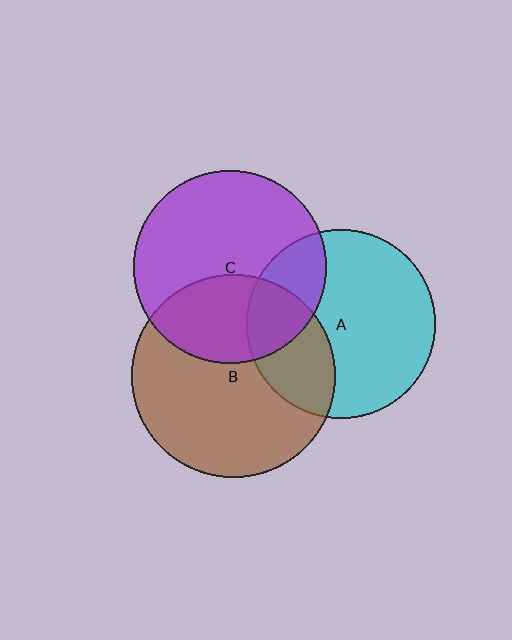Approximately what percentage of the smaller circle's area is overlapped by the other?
Approximately 35%.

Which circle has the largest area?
Circle B (brown).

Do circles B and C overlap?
Yes.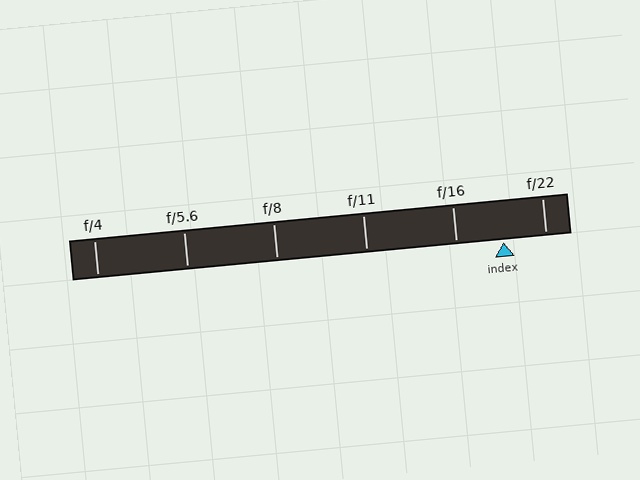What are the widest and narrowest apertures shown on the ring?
The widest aperture shown is f/4 and the narrowest is f/22.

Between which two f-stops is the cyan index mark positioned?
The index mark is between f/16 and f/22.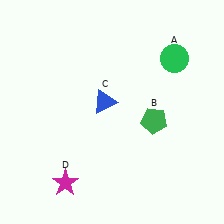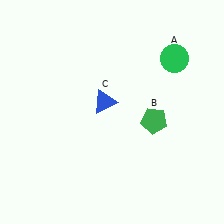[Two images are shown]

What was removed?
The magenta star (D) was removed in Image 2.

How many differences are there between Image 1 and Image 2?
There is 1 difference between the two images.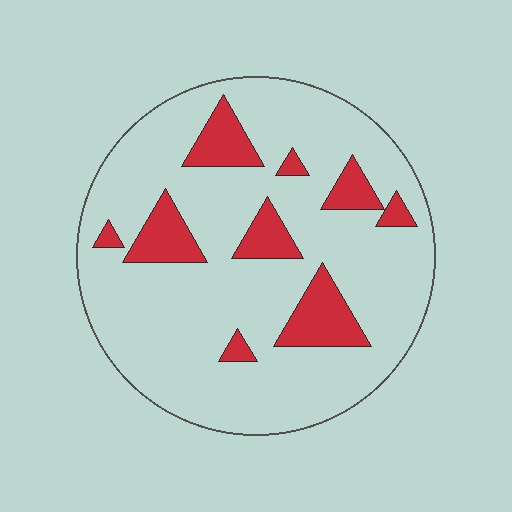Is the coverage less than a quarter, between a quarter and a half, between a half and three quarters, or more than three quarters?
Less than a quarter.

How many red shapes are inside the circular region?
9.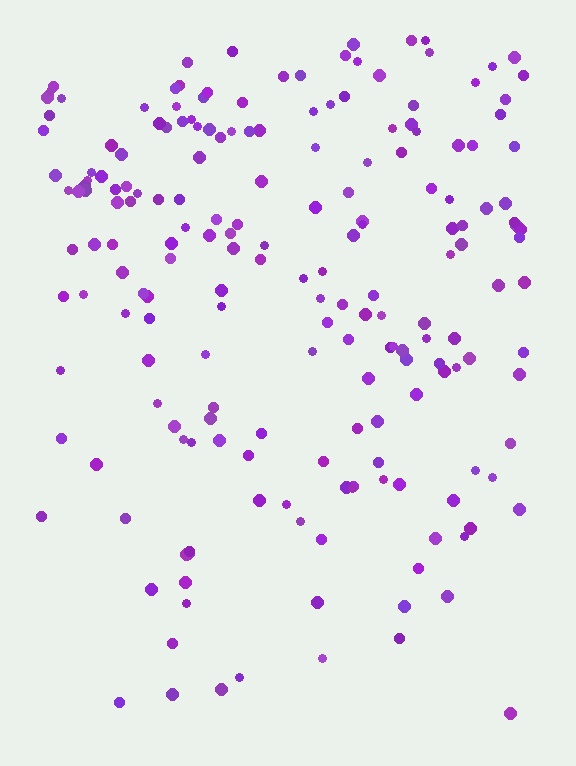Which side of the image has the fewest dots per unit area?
The bottom.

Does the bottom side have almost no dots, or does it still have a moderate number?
Still a moderate number, just noticeably fewer than the top.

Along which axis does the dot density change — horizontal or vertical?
Vertical.